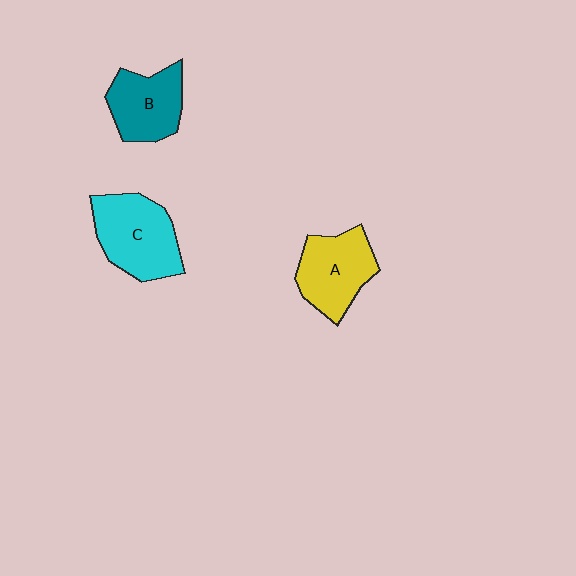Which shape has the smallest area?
Shape B (teal).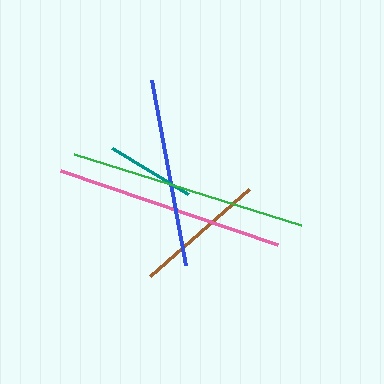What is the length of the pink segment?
The pink segment is approximately 230 pixels long.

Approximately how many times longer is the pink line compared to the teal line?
The pink line is approximately 2.6 times the length of the teal line.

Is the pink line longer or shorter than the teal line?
The pink line is longer than the teal line.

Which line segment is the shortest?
The teal line is the shortest at approximately 89 pixels.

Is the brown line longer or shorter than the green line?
The green line is longer than the brown line.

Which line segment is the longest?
The green line is the longest at approximately 239 pixels.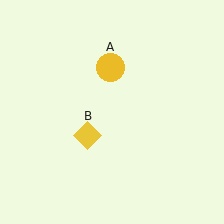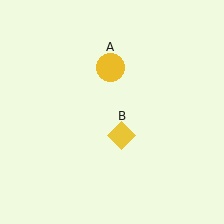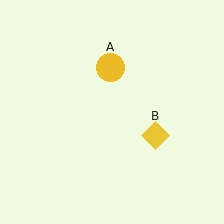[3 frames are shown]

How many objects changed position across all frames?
1 object changed position: yellow diamond (object B).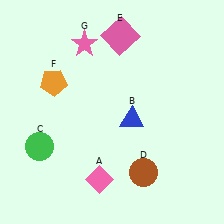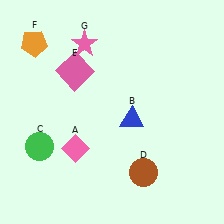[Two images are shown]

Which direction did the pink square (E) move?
The pink square (E) moved left.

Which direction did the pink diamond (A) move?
The pink diamond (A) moved up.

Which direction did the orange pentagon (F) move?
The orange pentagon (F) moved up.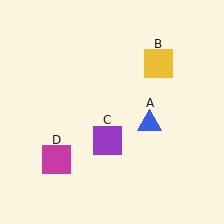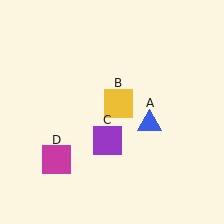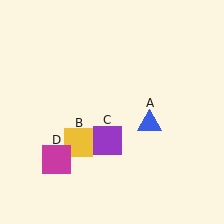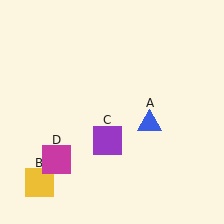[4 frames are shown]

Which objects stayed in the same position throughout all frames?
Blue triangle (object A) and purple square (object C) and magenta square (object D) remained stationary.